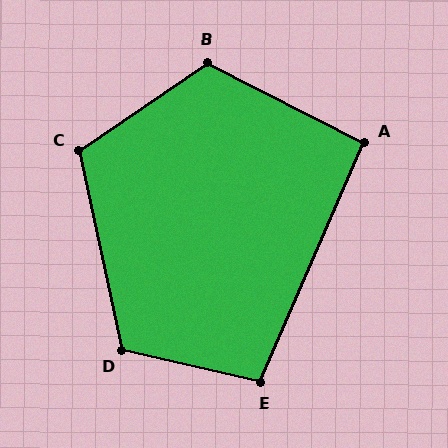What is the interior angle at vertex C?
Approximately 112 degrees (obtuse).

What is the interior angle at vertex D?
Approximately 115 degrees (obtuse).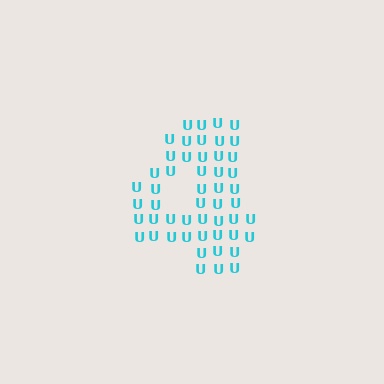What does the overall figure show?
The overall figure shows the digit 4.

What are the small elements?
The small elements are letter U's.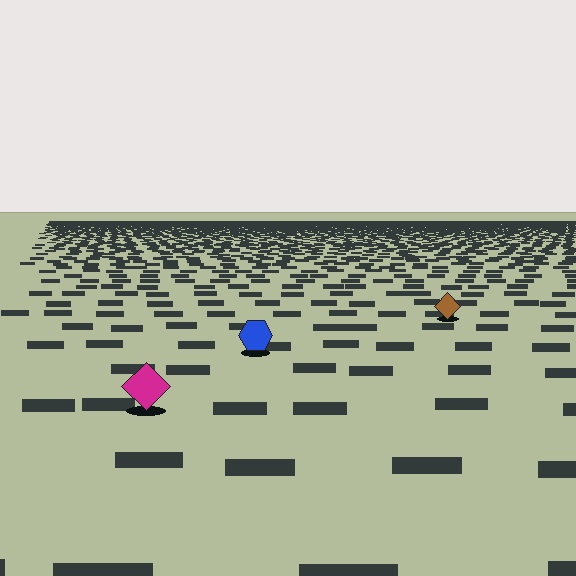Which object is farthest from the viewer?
The brown diamond is farthest from the viewer. It appears smaller and the ground texture around it is denser.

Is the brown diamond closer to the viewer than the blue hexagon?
No. The blue hexagon is closer — you can tell from the texture gradient: the ground texture is coarser near it.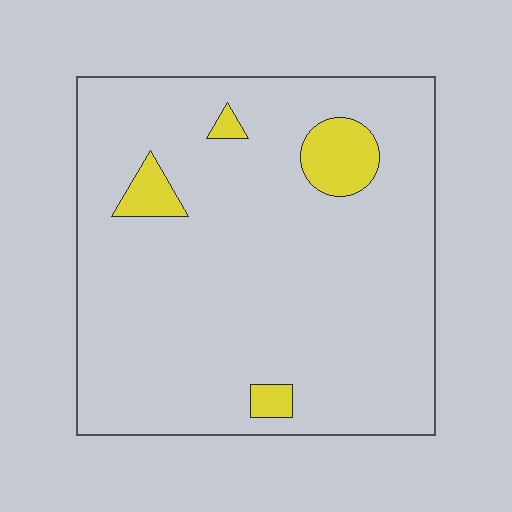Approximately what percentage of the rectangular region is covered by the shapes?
Approximately 10%.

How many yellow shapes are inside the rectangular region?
4.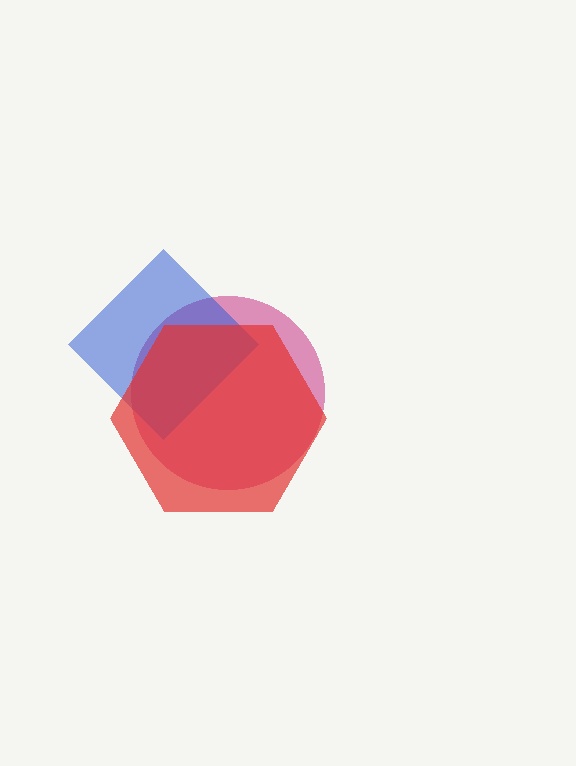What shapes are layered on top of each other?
The layered shapes are: a magenta circle, a blue diamond, a red hexagon.